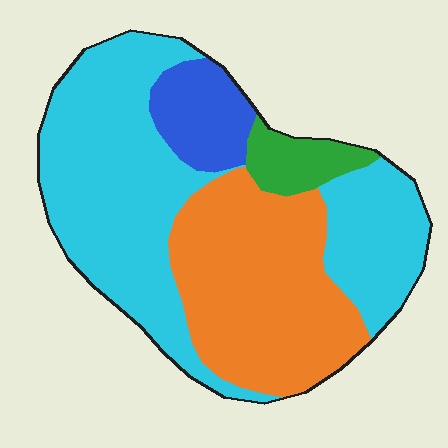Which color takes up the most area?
Cyan, at roughly 50%.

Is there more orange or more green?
Orange.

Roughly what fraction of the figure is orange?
Orange covers around 35% of the figure.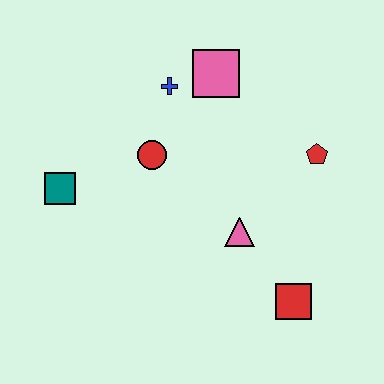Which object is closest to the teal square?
The red circle is closest to the teal square.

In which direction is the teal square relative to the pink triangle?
The teal square is to the left of the pink triangle.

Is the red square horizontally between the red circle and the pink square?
No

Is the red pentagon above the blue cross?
No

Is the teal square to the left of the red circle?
Yes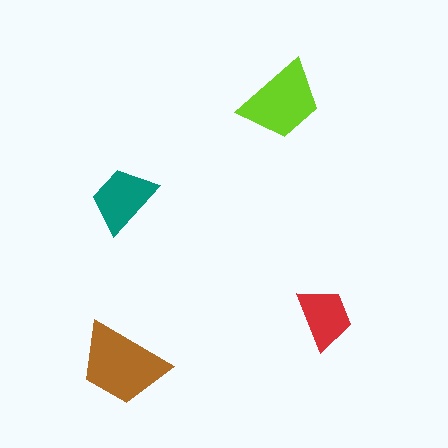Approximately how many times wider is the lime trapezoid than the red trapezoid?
About 1.5 times wider.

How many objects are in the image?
There are 4 objects in the image.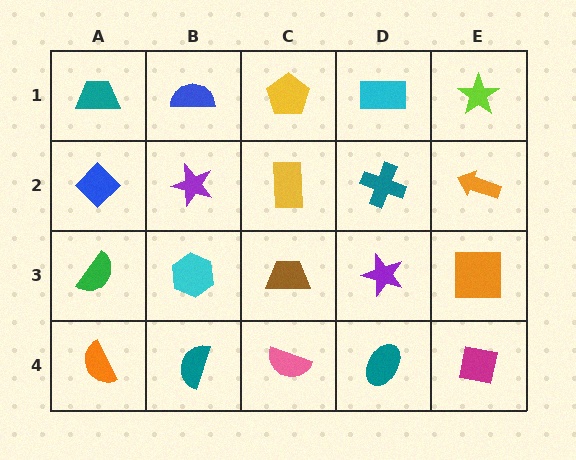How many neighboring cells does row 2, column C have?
4.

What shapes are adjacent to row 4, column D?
A purple star (row 3, column D), a pink semicircle (row 4, column C), a magenta square (row 4, column E).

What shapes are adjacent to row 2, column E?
A lime star (row 1, column E), an orange square (row 3, column E), a teal cross (row 2, column D).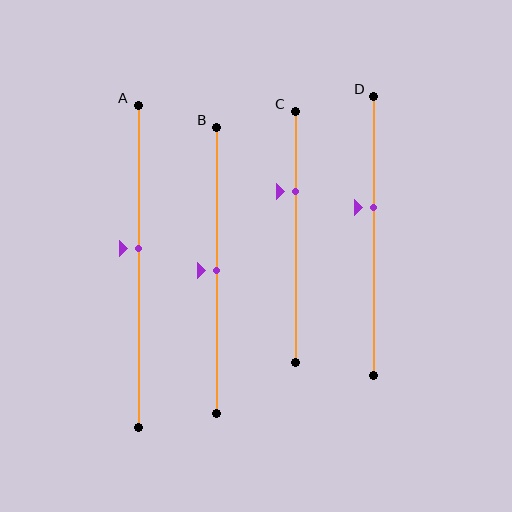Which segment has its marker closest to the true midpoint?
Segment B has its marker closest to the true midpoint.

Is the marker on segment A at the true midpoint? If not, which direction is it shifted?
No, the marker on segment A is shifted upward by about 5% of the segment length.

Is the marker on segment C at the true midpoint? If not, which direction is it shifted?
No, the marker on segment C is shifted upward by about 18% of the segment length.